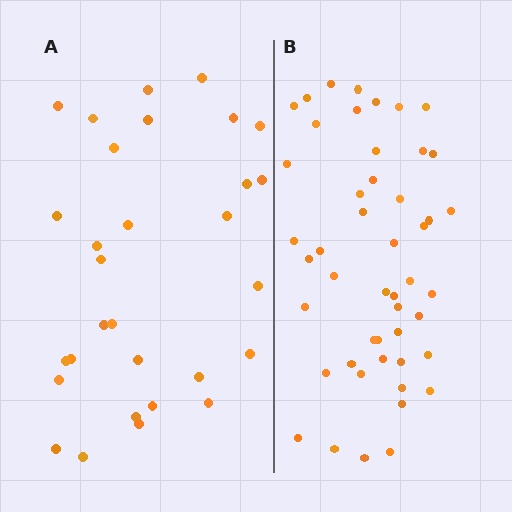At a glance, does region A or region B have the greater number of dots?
Region B (the right region) has more dots.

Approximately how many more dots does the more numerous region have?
Region B has approximately 20 more dots than region A.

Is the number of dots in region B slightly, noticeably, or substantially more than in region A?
Region B has substantially more. The ratio is roughly 1.6 to 1.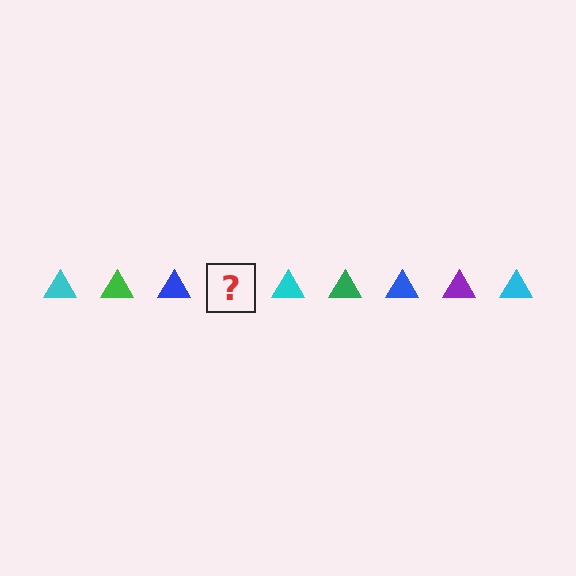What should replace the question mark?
The question mark should be replaced with a purple triangle.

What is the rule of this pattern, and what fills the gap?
The rule is that the pattern cycles through cyan, green, blue, purple triangles. The gap should be filled with a purple triangle.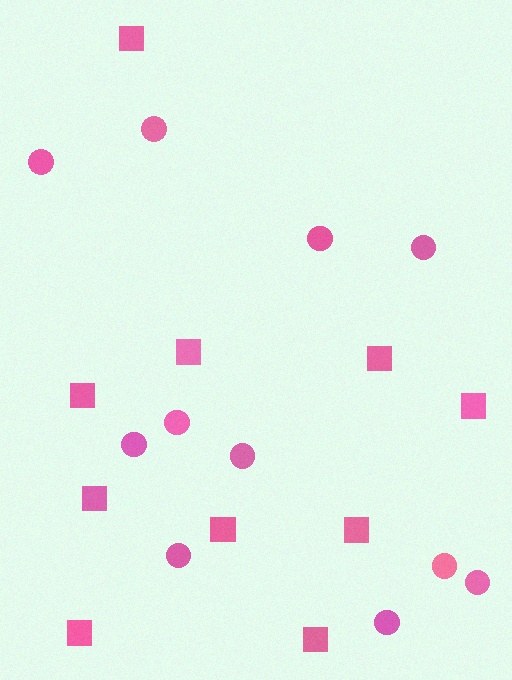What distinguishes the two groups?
There are 2 groups: one group of circles (11) and one group of squares (10).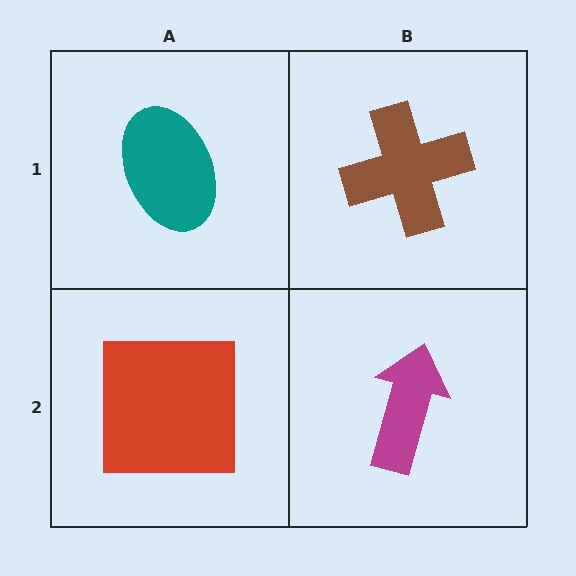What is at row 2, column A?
A red square.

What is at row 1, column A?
A teal ellipse.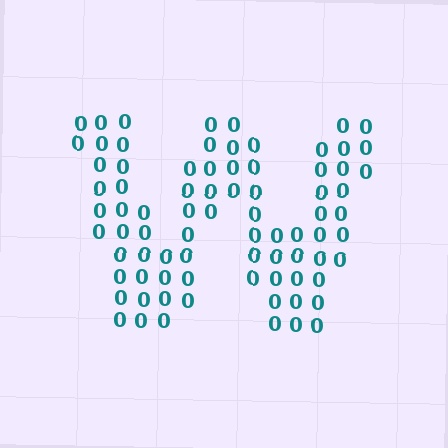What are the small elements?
The small elements are digit 0's.